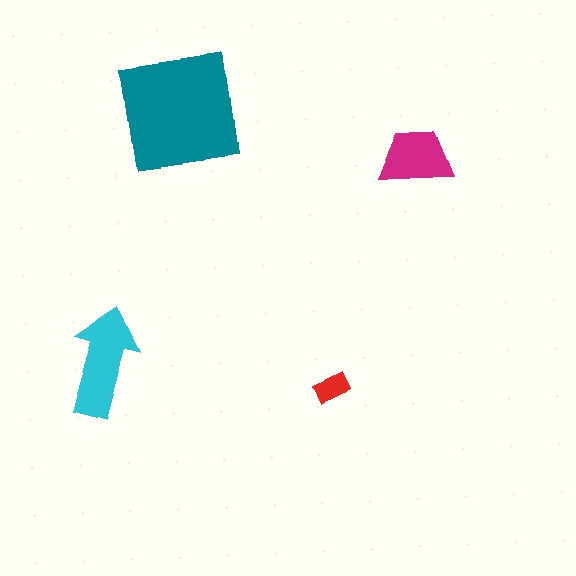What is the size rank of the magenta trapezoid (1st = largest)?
3rd.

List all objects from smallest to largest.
The red rectangle, the magenta trapezoid, the cyan arrow, the teal square.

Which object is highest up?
The teal square is topmost.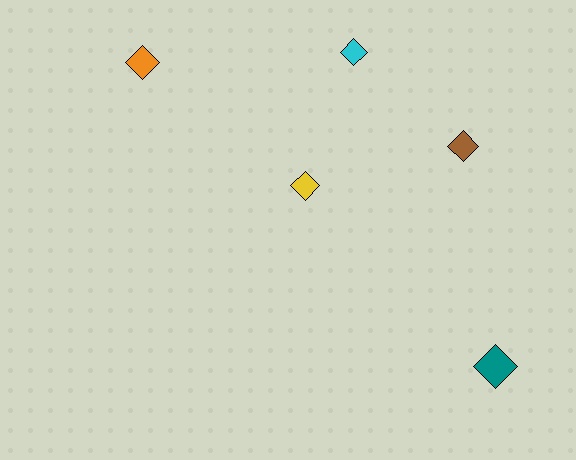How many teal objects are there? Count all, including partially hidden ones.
There is 1 teal object.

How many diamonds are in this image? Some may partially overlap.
There are 5 diamonds.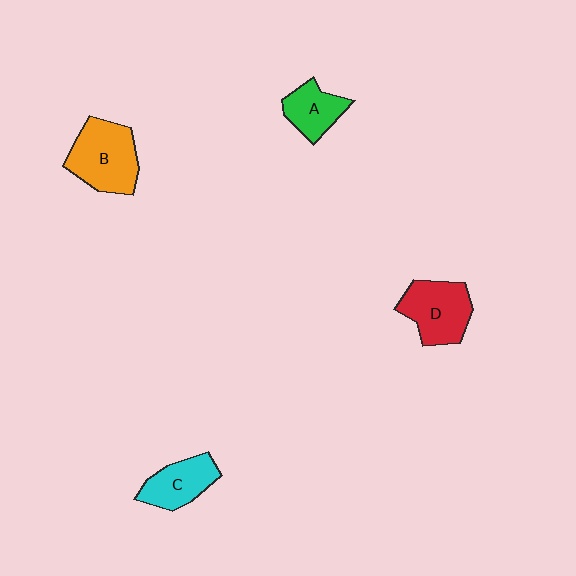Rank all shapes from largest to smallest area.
From largest to smallest: B (orange), D (red), C (cyan), A (green).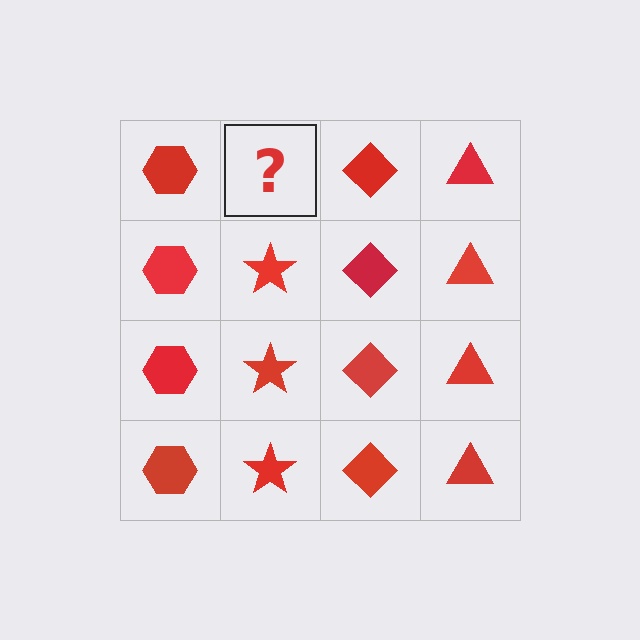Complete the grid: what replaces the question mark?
The question mark should be replaced with a red star.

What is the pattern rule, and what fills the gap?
The rule is that each column has a consistent shape. The gap should be filled with a red star.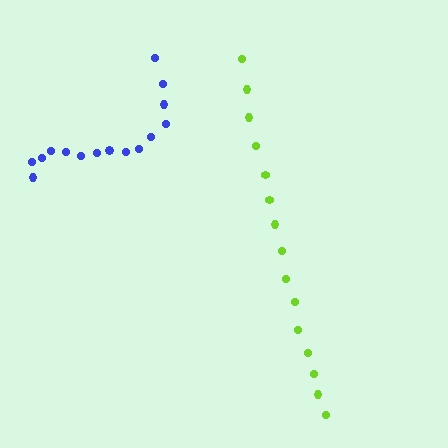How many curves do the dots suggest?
There are 2 distinct paths.